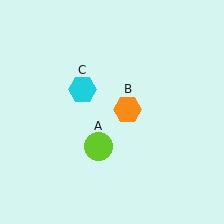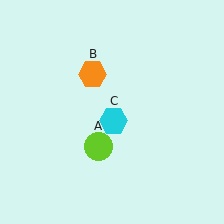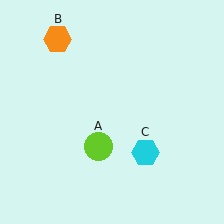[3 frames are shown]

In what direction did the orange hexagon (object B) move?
The orange hexagon (object B) moved up and to the left.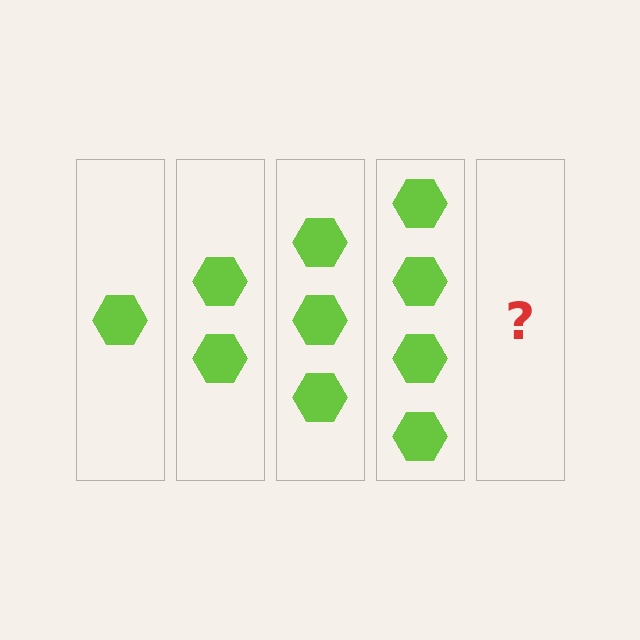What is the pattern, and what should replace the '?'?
The pattern is that each step adds one more hexagon. The '?' should be 5 hexagons.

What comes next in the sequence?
The next element should be 5 hexagons.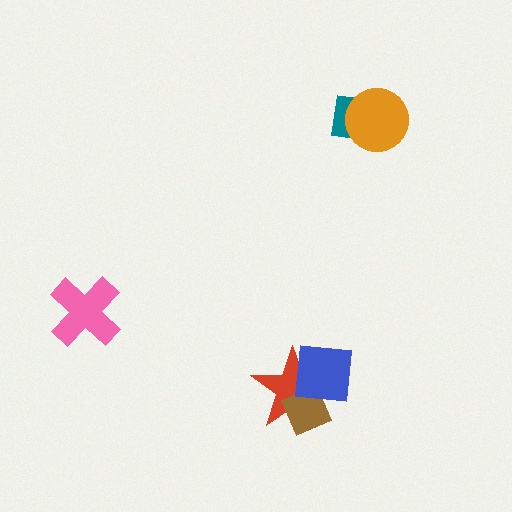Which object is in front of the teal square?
The orange circle is in front of the teal square.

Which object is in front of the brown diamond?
The blue square is in front of the brown diamond.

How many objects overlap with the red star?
2 objects overlap with the red star.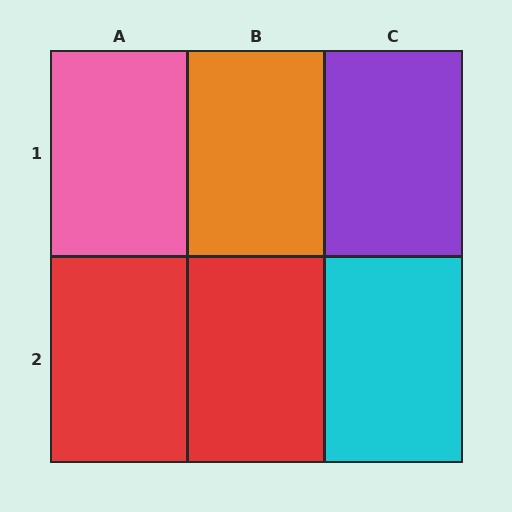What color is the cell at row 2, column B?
Red.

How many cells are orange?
1 cell is orange.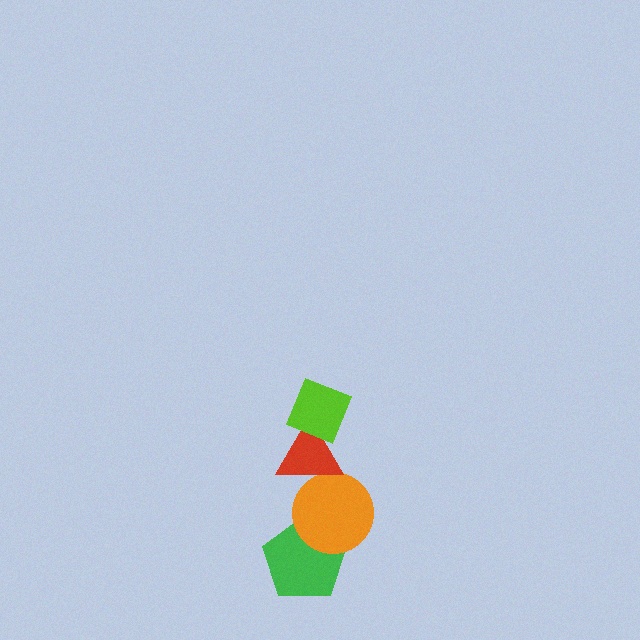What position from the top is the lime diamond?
The lime diamond is 1st from the top.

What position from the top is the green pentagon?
The green pentagon is 4th from the top.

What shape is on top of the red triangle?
The lime diamond is on top of the red triangle.